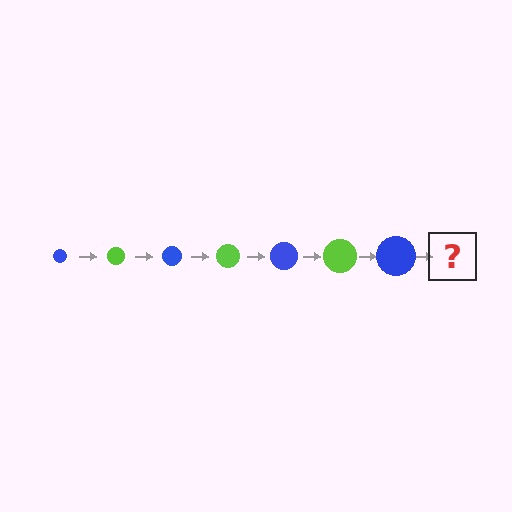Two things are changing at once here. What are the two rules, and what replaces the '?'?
The two rules are that the circle grows larger each step and the color cycles through blue and lime. The '?' should be a lime circle, larger than the previous one.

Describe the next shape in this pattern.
It should be a lime circle, larger than the previous one.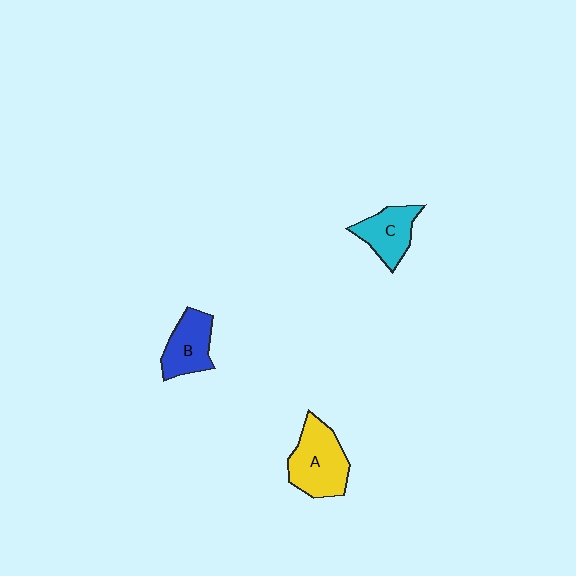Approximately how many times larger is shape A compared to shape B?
Approximately 1.4 times.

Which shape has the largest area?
Shape A (yellow).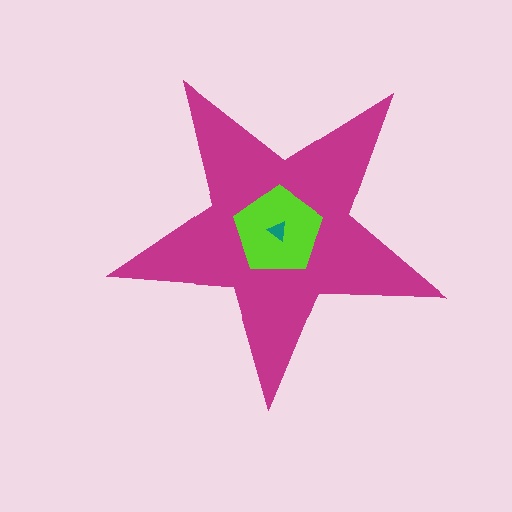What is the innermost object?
The teal triangle.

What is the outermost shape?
The magenta star.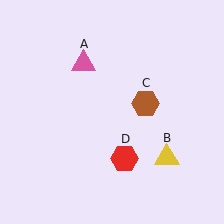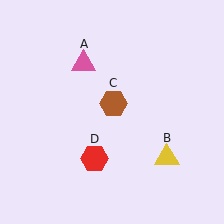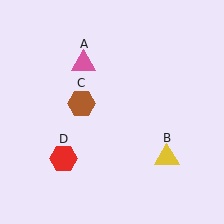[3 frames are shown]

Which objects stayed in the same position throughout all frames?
Pink triangle (object A) and yellow triangle (object B) remained stationary.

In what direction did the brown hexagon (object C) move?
The brown hexagon (object C) moved left.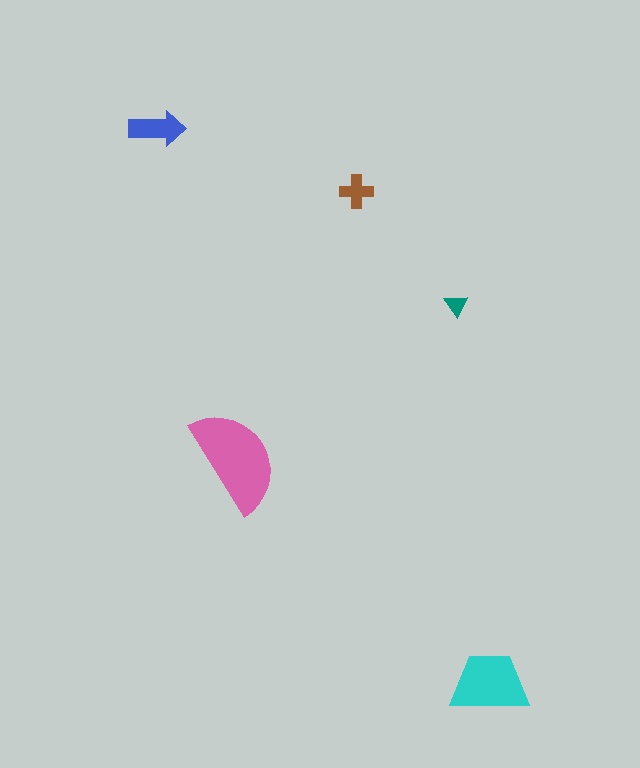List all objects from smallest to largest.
The teal triangle, the brown cross, the blue arrow, the cyan trapezoid, the pink semicircle.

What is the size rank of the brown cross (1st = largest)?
4th.